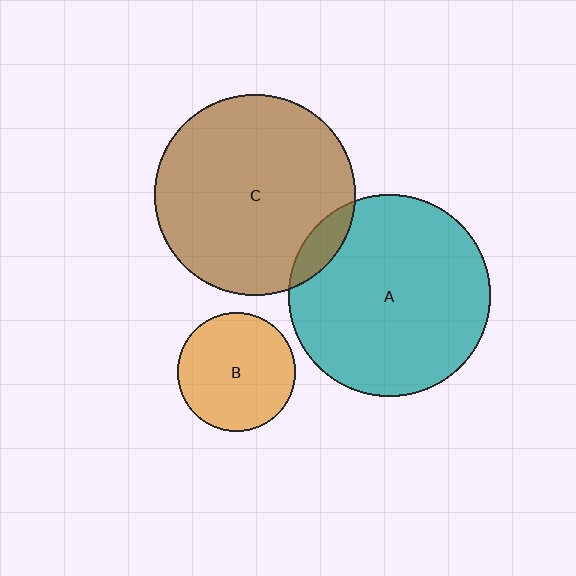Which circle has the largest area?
Circle A (teal).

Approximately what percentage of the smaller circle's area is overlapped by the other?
Approximately 10%.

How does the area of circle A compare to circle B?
Approximately 2.9 times.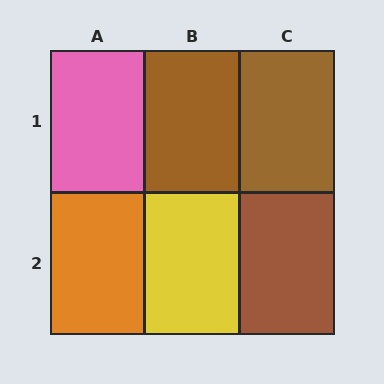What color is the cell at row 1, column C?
Brown.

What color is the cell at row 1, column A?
Pink.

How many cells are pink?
1 cell is pink.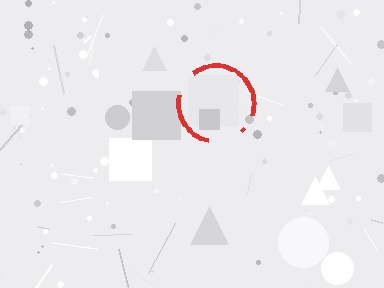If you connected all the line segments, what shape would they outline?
They would outline a circle.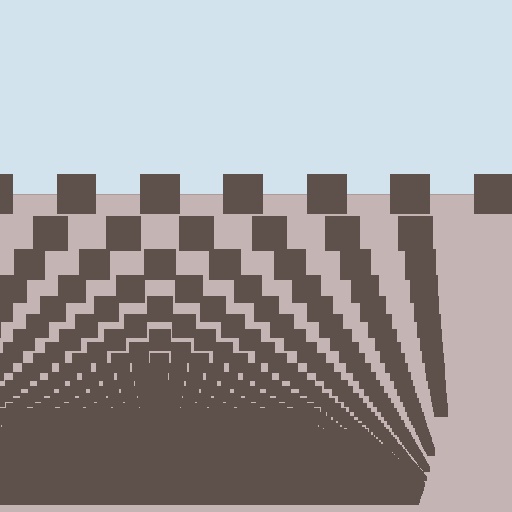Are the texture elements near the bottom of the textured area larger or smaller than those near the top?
Smaller. The gradient is inverted — elements near the bottom are smaller and denser.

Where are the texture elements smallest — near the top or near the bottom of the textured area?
Near the bottom.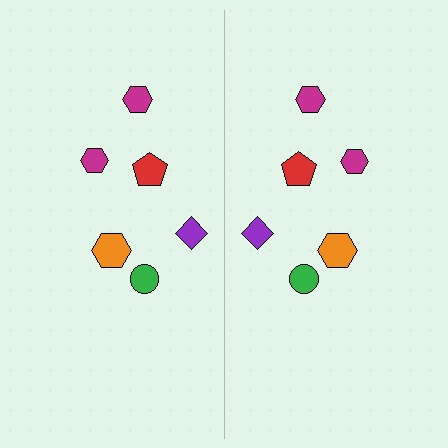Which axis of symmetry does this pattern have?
The pattern has a vertical axis of symmetry running through the center of the image.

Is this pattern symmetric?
Yes, this pattern has bilateral (reflection) symmetry.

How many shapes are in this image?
There are 12 shapes in this image.